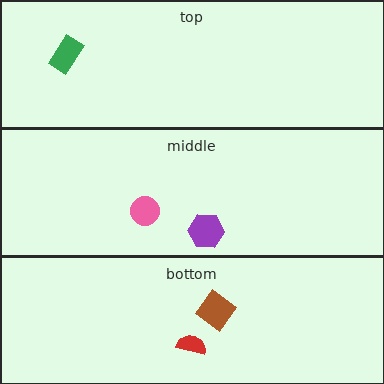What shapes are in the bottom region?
The red semicircle, the brown diamond.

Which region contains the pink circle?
The middle region.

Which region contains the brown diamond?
The bottom region.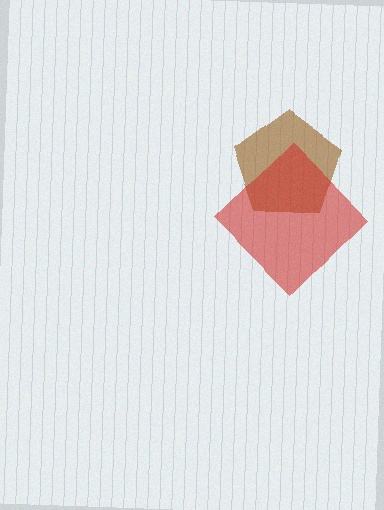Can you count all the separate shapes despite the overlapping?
Yes, there are 2 separate shapes.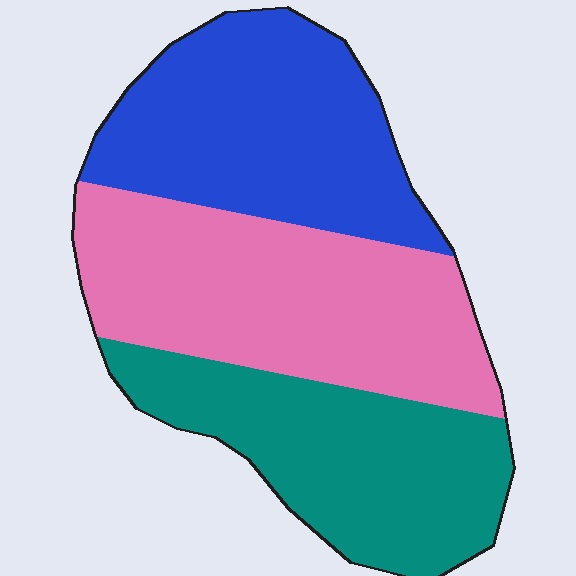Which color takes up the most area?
Pink, at roughly 35%.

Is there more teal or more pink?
Pink.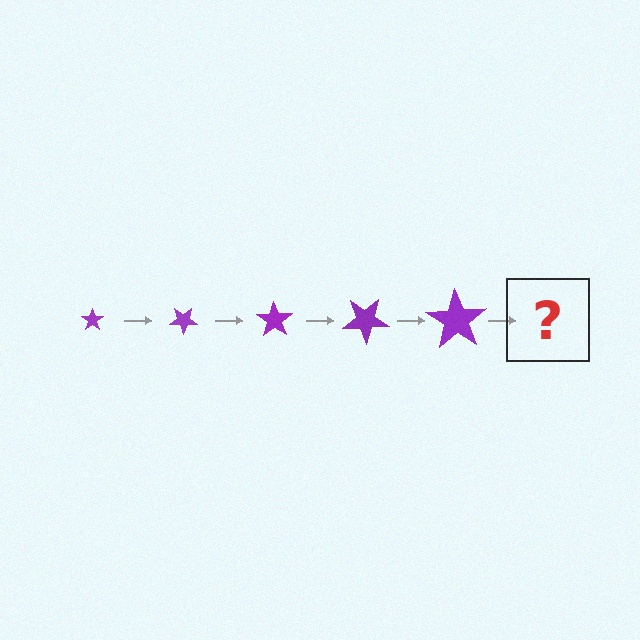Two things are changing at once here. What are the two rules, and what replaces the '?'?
The two rules are that the star grows larger each step and it rotates 35 degrees each step. The '?' should be a star, larger than the previous one and rotated 175 degrees from the start.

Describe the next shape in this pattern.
It should be a star, larger than the previous one and rotated 175 degrees from the start.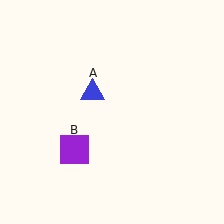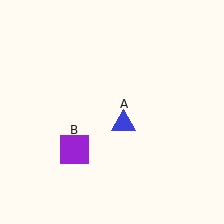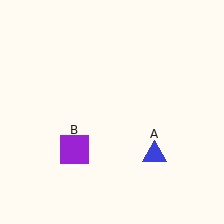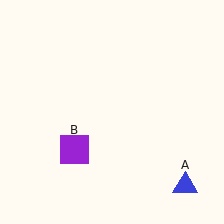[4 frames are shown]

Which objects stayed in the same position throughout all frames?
Purple square (object B) remained stationary.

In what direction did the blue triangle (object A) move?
The blue triangle (object A) moved down and to the right.